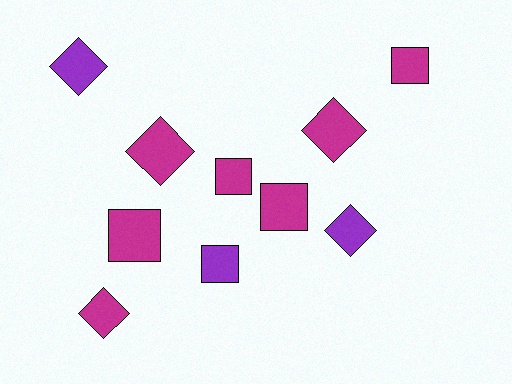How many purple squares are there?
There is 1 purple square.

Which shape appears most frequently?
Diamond, with 5 objects.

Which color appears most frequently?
Magenta, with 7 objects.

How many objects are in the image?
There are 10 objects.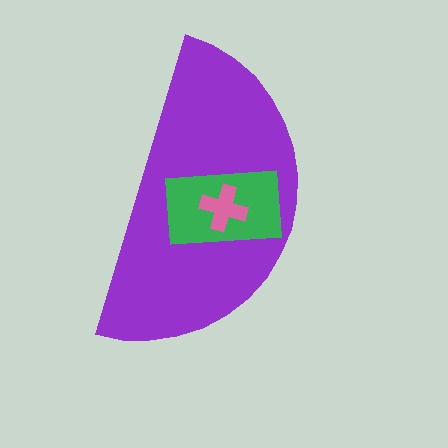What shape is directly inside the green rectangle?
The pink cross.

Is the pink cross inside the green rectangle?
Yes.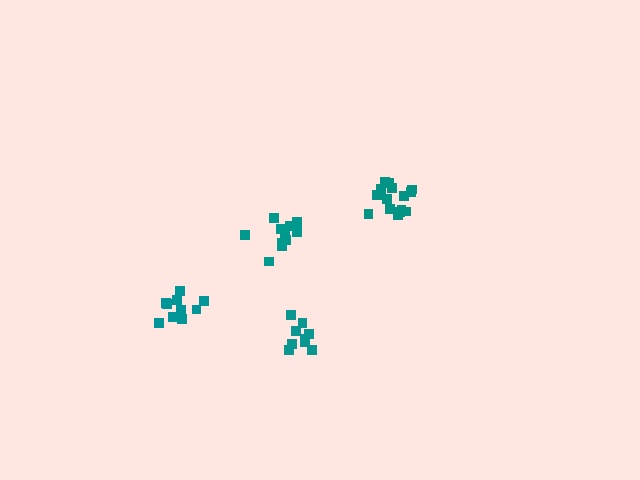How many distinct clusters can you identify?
There are 4 distinct clusters.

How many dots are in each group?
Group 1: 11 dots, Group 2: 10 dots, Group 3: 15 dots, Group 4: 10 dots (46 total).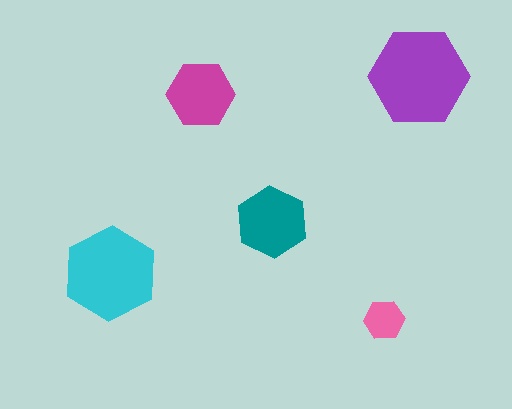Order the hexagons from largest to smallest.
the purple one, the cyan one, the teal one, the magenta one, the pink one.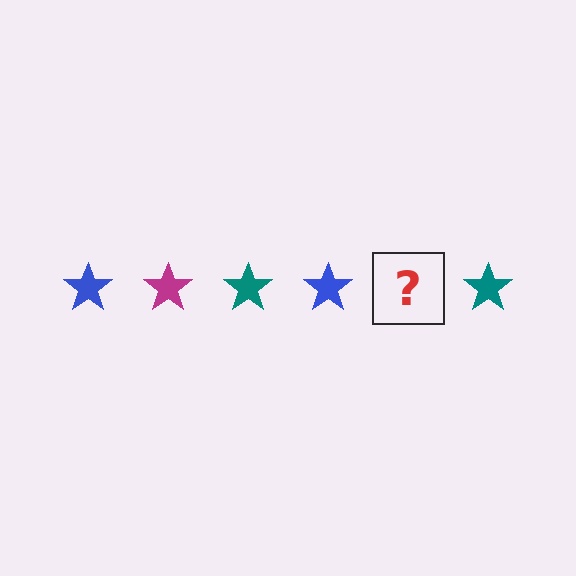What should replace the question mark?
The question mark should be replaced with a magenta star.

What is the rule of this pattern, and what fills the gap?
The rule is that the pattern cycles through blue, magenta, teal stars. The gap should be filled with a magenta star.